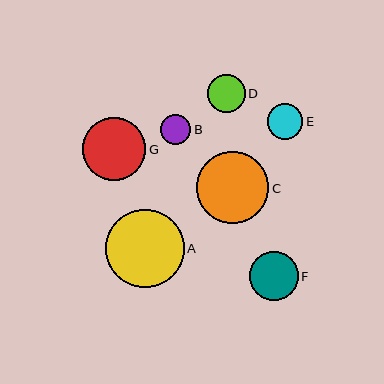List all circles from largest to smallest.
From largest to smallest: A, C, G, F, D, E, B.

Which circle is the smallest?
Circle B is the smallest with a size of approximately 30 pixels.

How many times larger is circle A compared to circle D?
Circle A is approximately 2.1 times the size of circle D.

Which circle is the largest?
Circle A is the largest with a size of approximately 78 pixels.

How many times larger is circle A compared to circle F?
Circle A is approximately 1.6 times the size of circle F.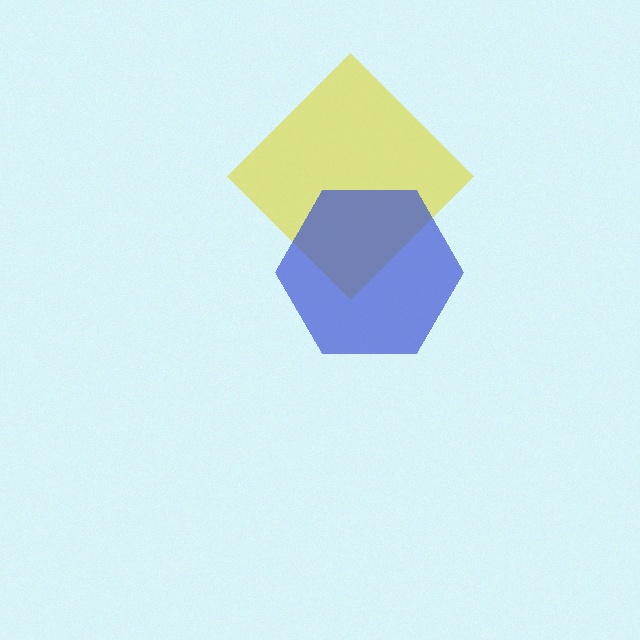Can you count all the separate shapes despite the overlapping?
Yes, there are 2 separate shapes.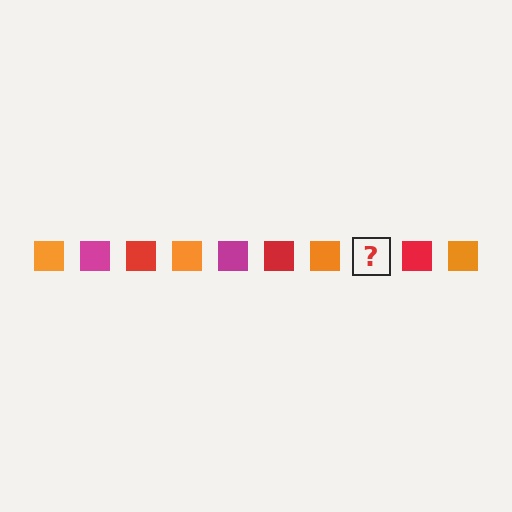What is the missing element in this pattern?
The missing element is a magenta square.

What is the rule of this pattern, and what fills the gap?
The rule is that the pattern cycles through orange, magenta, red squares. The gap should be filled with a magenta square.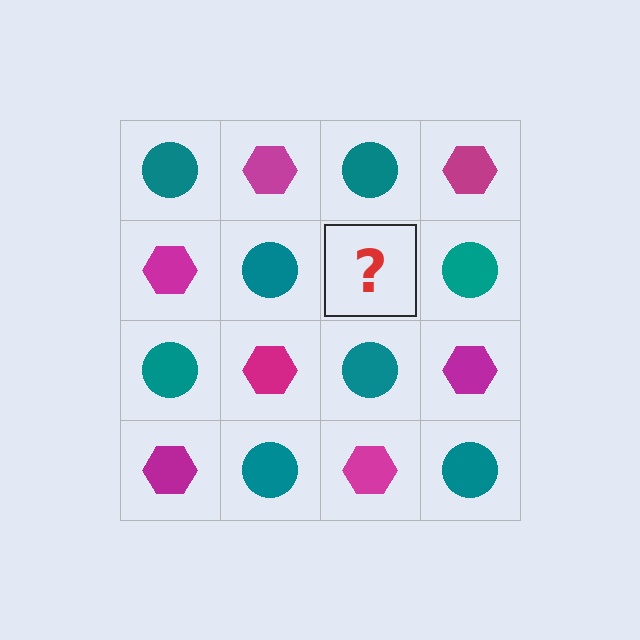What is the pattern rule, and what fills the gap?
The rule is that it alternates teal circle and magenta hexagon in a checkerboard pattern. The gap should be filled with a magenta hexagon.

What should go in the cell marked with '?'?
The missing cell should contain a magenta hexagon.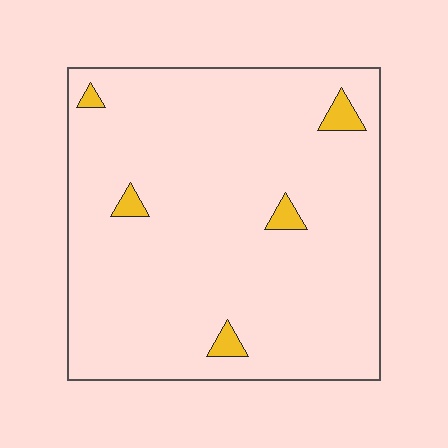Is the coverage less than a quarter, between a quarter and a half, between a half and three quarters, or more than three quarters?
Less than a quarter.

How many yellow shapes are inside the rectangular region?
5.